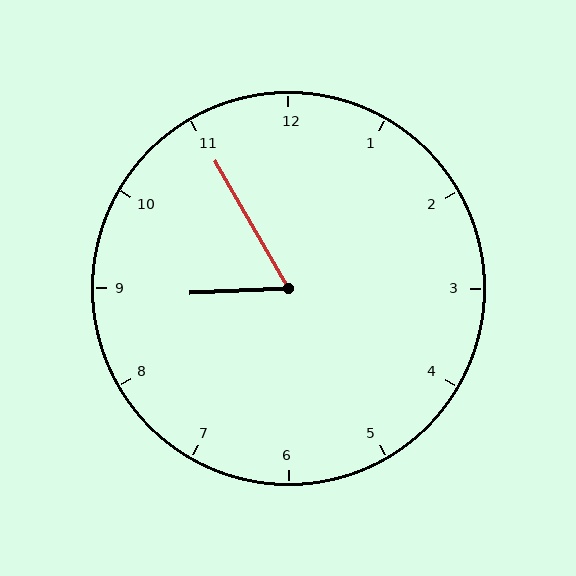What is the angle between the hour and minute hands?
Approximately 62 degrees.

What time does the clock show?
8:55.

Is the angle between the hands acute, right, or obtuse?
It is acute.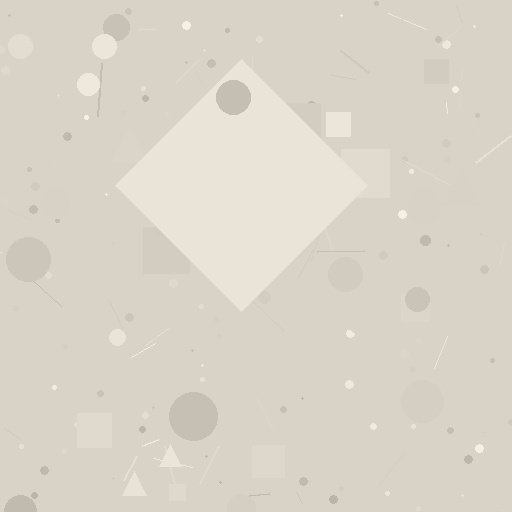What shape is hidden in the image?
A diamond is hidden in the image.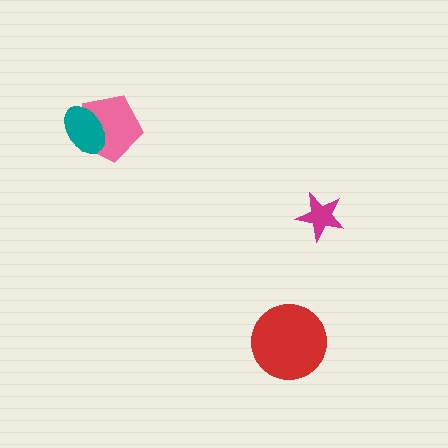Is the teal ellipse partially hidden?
No, no other shape covers it.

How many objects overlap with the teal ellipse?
1 object overlaps with the teal ellipse.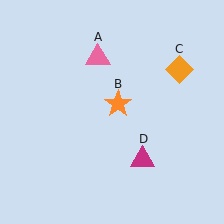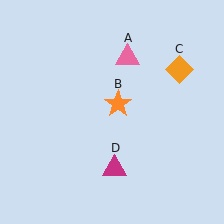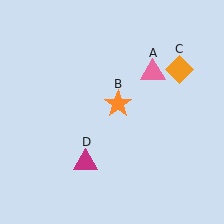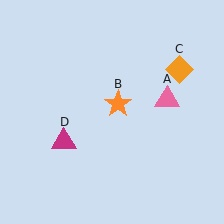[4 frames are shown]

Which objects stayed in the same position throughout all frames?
Orange star (object B) and orange diamond (object C) remained stationary.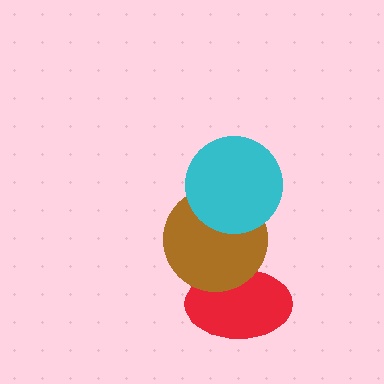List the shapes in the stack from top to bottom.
From top to bottom: the cyan circle, the brown circle, the red ellipse.